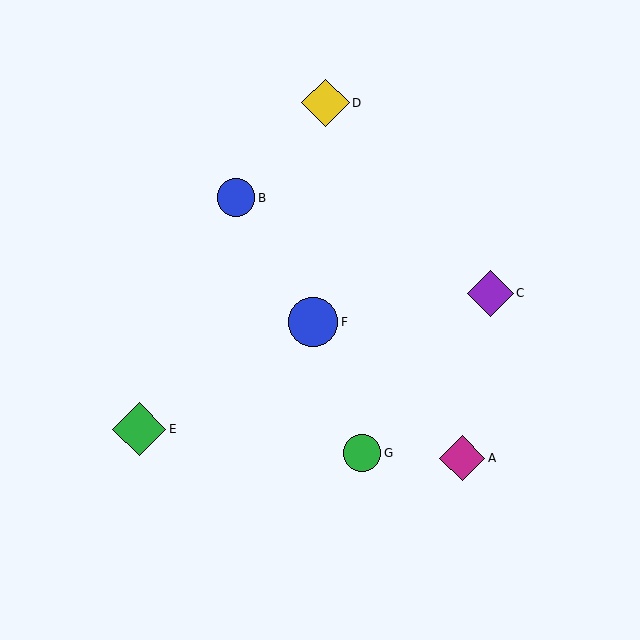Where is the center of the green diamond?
The center of the green diamond is at (139, 429).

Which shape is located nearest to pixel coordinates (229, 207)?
The blue circle (labeled B) at (236, 198) is nearest to that location.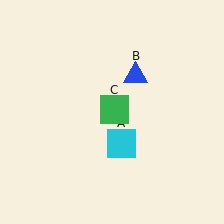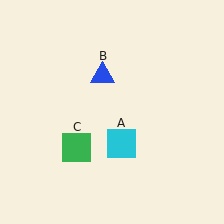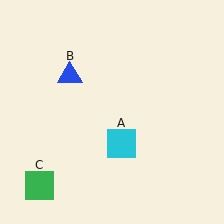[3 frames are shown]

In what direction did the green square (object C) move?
The green square (object C) moved down and to the left.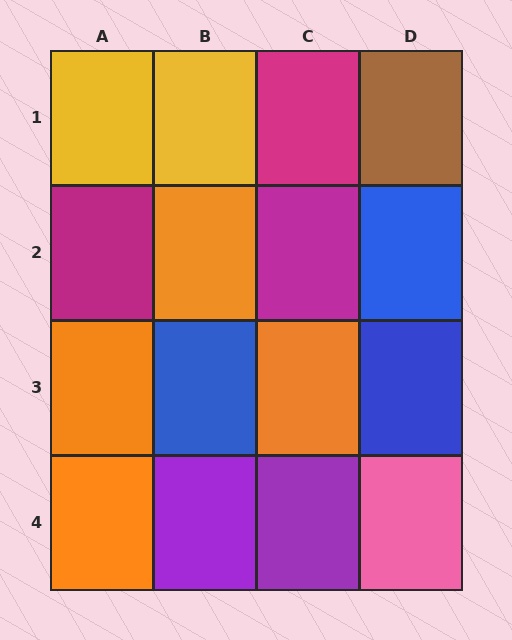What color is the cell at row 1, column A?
Yellow.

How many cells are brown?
1 cell is brown.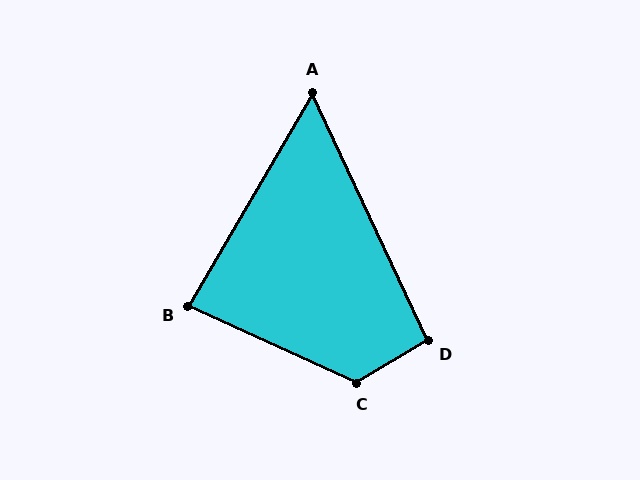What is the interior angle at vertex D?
Approximately 96 degrees (obtuse).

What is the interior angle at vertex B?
Approximately 84 degrees (acute).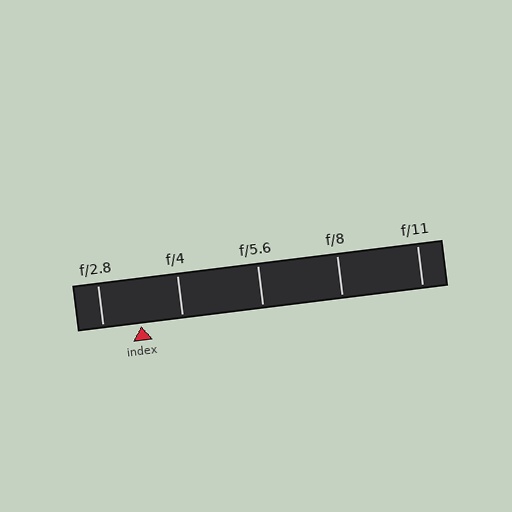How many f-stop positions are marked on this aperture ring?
There are 5 f-stop positions marked.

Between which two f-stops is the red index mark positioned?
The index mark is between f/2.8 and f/4.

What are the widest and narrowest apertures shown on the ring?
The widest aperture shown is f/2.8 and the narrowest is f/11.